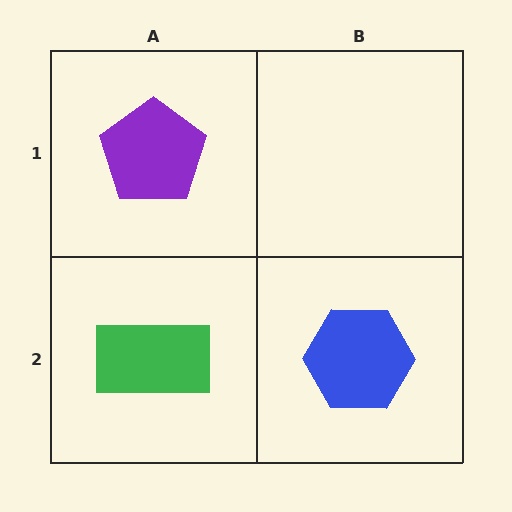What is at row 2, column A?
A green rectangle.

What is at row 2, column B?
A blue hexagon.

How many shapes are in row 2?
2 shapes.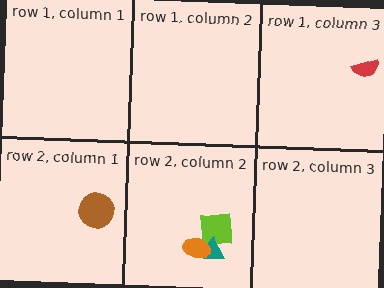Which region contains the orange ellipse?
The row 2, column 2 region.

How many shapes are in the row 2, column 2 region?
3.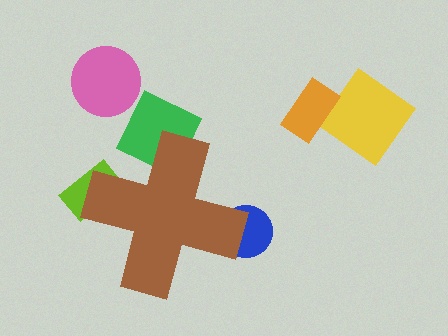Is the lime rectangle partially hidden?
Yes, the lime rectangle is partially hidden behind the brown cross.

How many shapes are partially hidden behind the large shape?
3 shapes are partially hidden.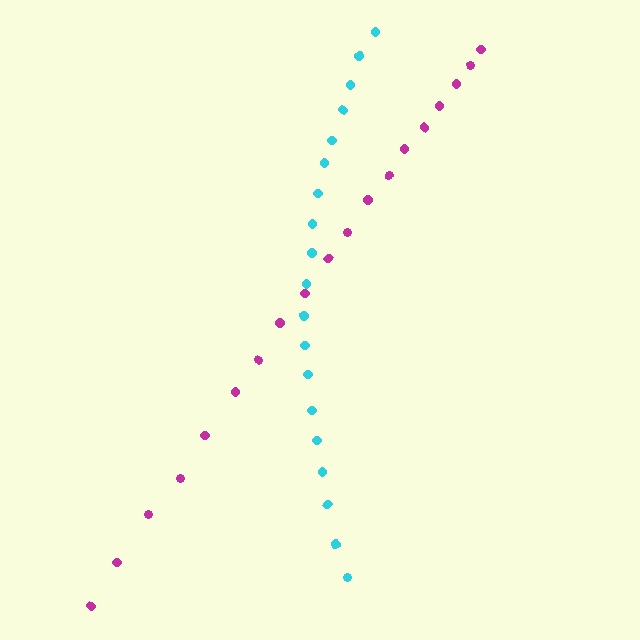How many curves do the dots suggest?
There are 2 distinct paths.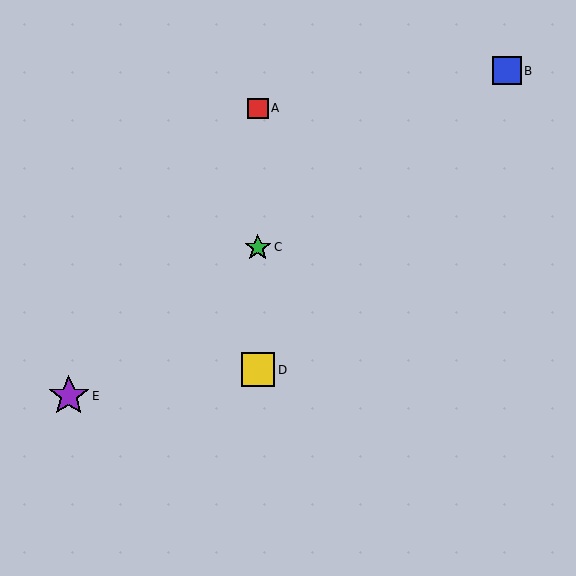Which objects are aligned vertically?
Objects A, C, D are aligned vertically.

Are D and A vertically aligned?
Yes, both are at x≈258.